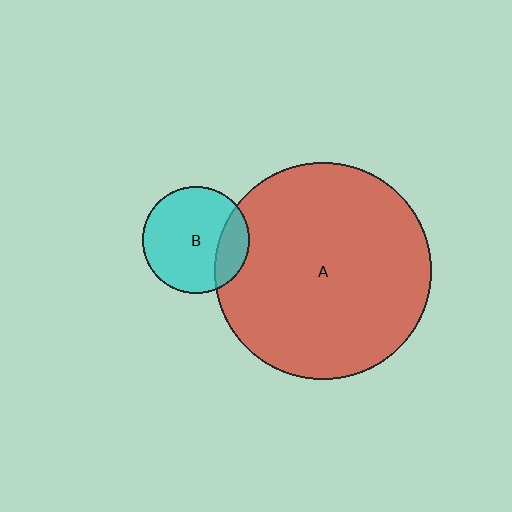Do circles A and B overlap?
Yes.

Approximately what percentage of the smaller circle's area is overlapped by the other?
Approximately 20%.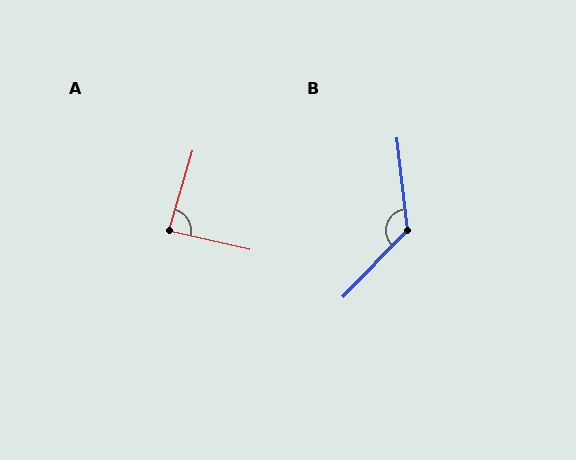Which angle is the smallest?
A, at approximately 86 degrees.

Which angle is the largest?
B, at approximately 129 degrees.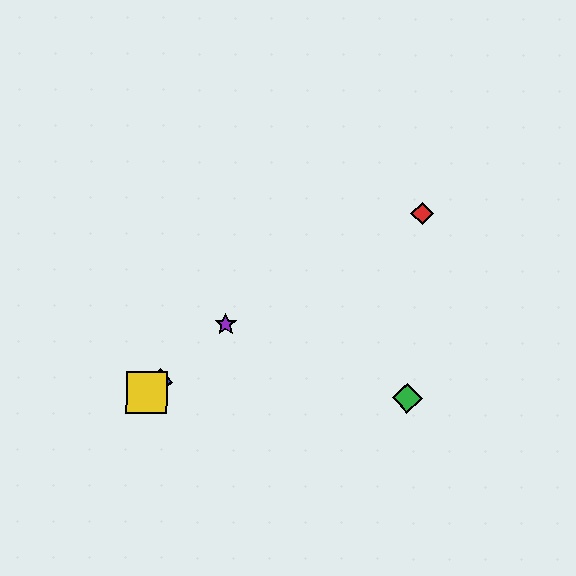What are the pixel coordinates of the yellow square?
The yellow square is at (147, 393).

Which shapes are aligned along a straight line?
The blue diamond, the yellow square, the purple star are aligned along a straight line.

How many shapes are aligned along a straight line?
3 shapes (the blue diamond, the yellow square, the purple star) are aligned along a straight line.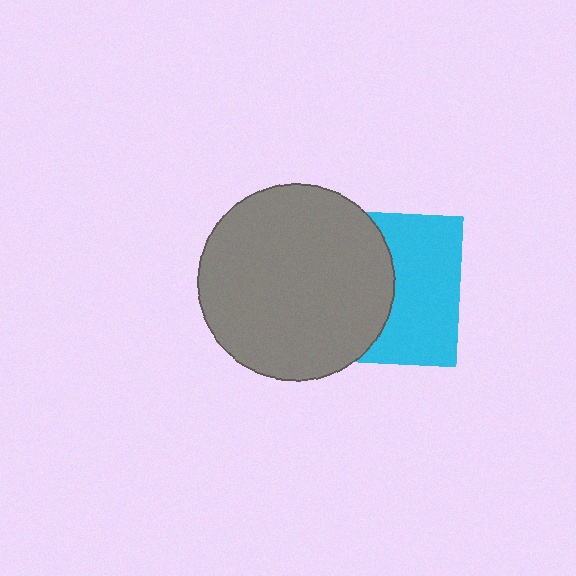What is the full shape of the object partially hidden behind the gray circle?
The partially hidden object is a cyan square.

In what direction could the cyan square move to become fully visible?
The cyan square could move right. That would shift it out from behind the gray circle entirely.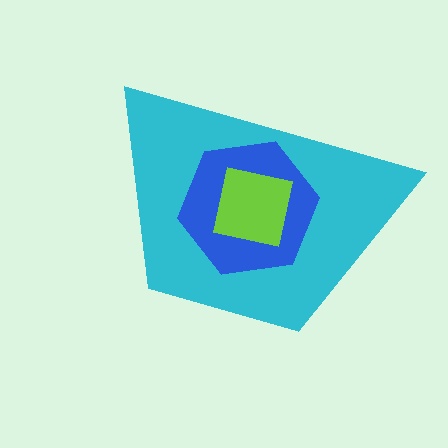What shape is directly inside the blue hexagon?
The lime square.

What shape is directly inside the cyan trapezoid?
The blue hexagon.